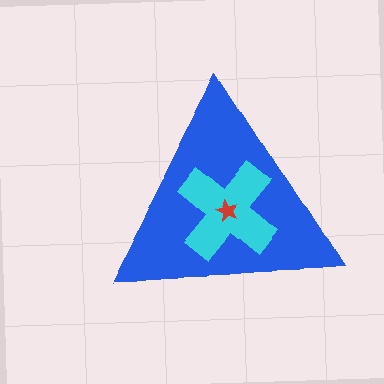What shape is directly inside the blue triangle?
The cyan cross.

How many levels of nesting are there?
3.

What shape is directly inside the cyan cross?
The red star.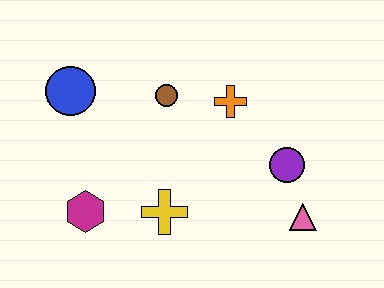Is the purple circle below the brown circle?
Yes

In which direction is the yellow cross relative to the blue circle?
The yellow cross is below the blue circle.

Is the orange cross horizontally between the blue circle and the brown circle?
No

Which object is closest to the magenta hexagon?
The yellow cross is closest to the magenta hexagon.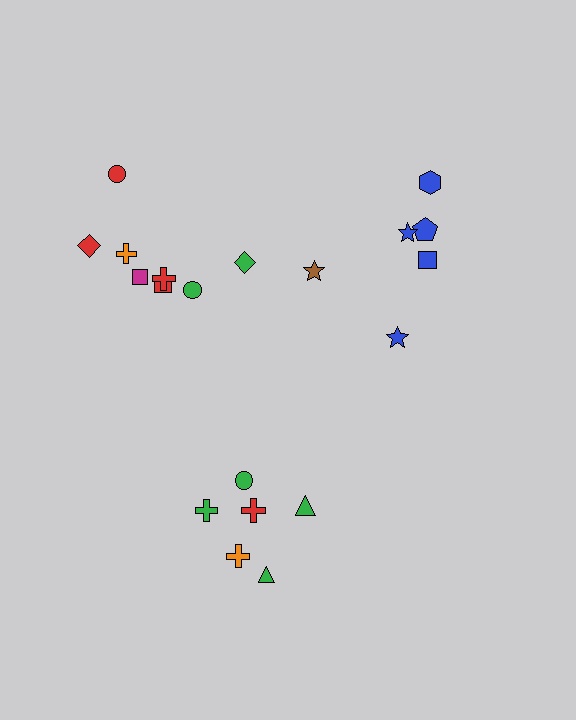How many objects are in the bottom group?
There are 6 objects.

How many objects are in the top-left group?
There are 8 objects.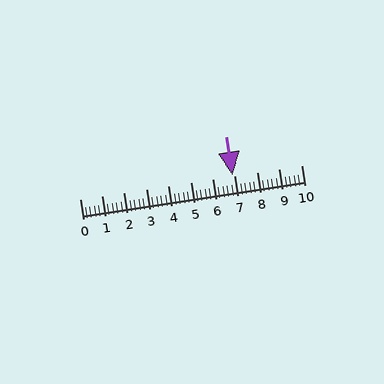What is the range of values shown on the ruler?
The ruler shows values from 0 to 10.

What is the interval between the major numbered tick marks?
The major tick marks are spaced 1 units apart.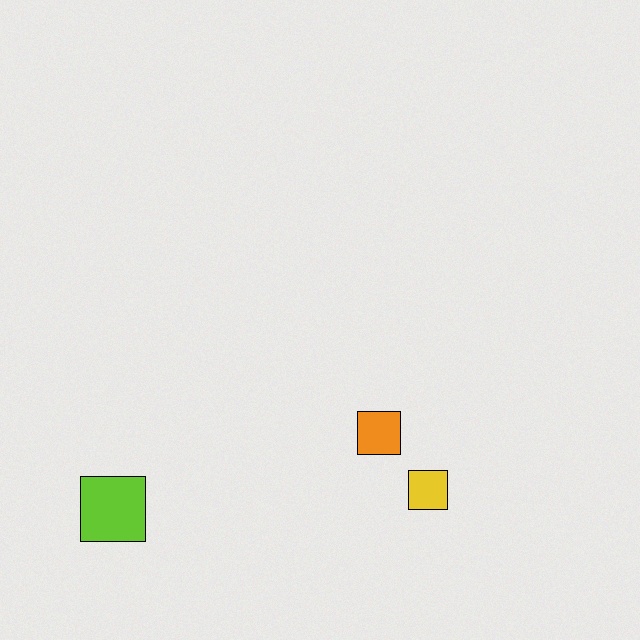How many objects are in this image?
There are 3 objects.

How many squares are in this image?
There are 3 squares.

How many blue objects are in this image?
There are no blue objects.